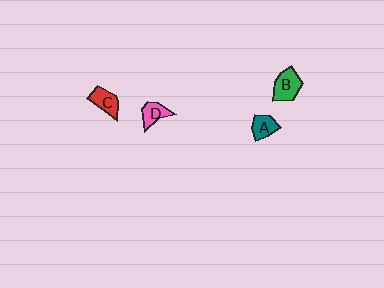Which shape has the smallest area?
Shape D (pink).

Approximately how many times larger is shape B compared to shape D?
Approximately 1.4 times.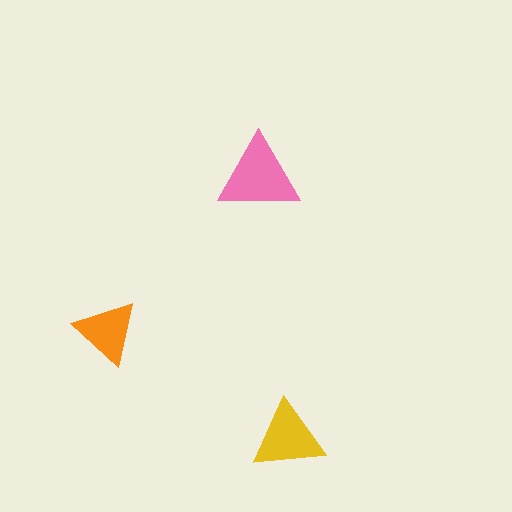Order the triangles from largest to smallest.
the pink one, the yellow one, the orange one.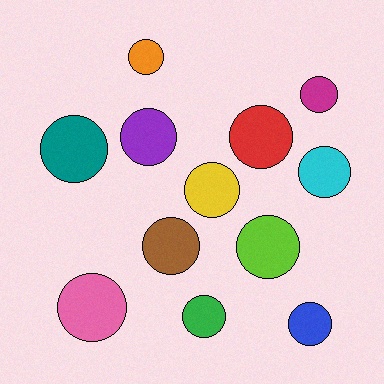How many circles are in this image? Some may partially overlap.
There are 12 circles.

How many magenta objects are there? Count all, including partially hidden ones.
There is 1 magenta object.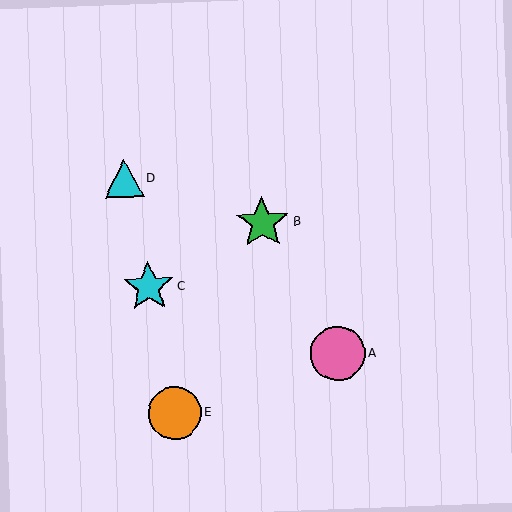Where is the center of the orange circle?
The center of the orange circle is at (174, 413).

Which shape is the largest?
The pink circle (labeled A) is the largest.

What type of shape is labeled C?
Shape C is a cyan star.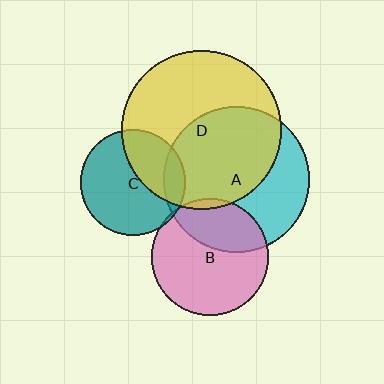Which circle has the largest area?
Circle D (yellow).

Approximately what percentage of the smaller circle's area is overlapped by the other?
Approximately 55%.